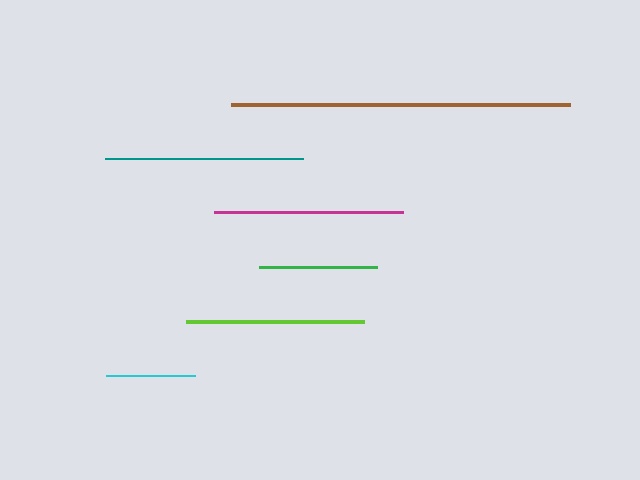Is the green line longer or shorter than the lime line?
The lime line is longer than the green line.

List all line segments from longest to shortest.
From longest to shortest: brown, teal, magenta, lime, green, cyan.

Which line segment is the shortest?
The cyan line is the shortest at approximately 89 pixels.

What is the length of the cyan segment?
The cyan segment is approximately 89 pixels long.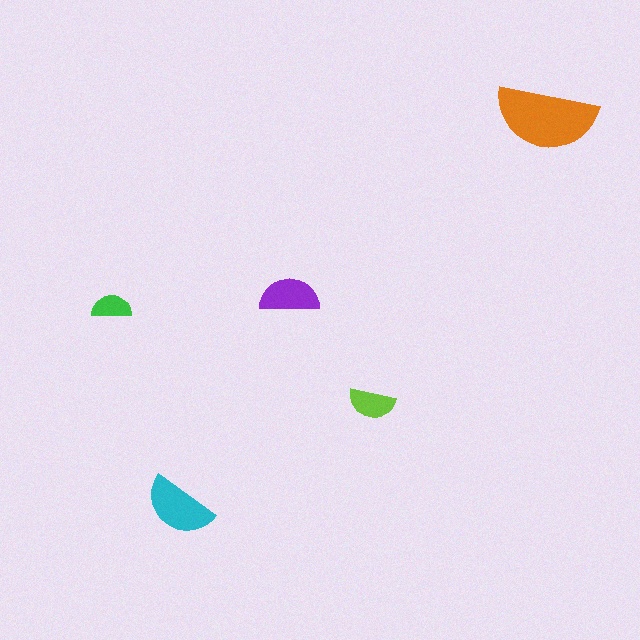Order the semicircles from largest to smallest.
the orange one, the cyan one, the purple one, the lime one, the green one.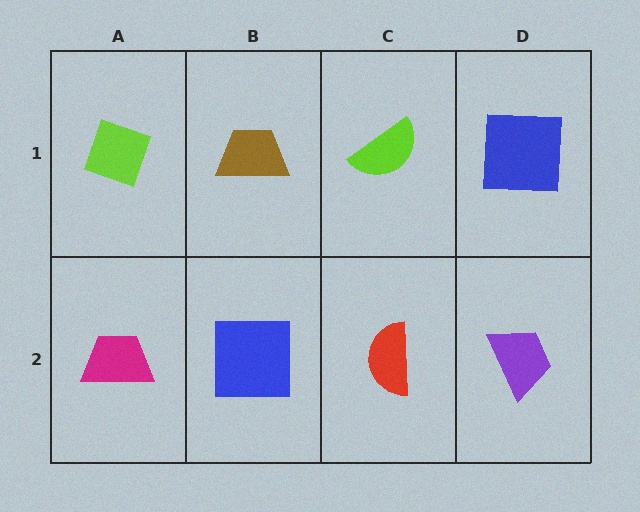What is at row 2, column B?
A blue square.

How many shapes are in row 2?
4 shapes.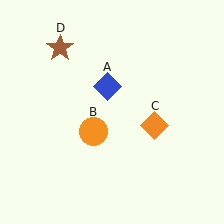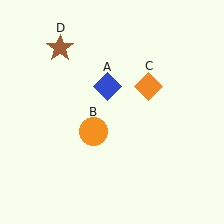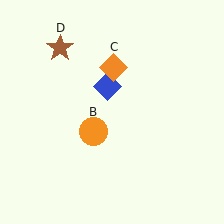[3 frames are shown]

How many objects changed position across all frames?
1 object changed position: orange diamond (object C).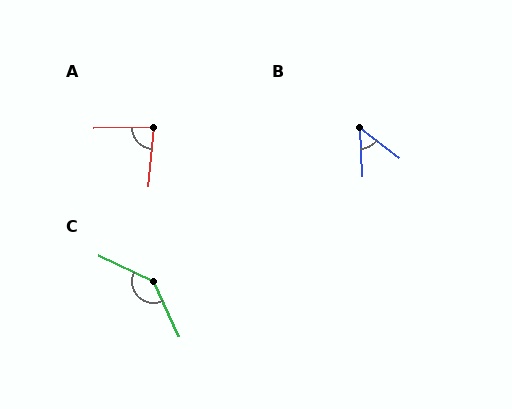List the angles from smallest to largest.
B (50°), A (83°), C (141°).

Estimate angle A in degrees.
Approximately 83 degrees.